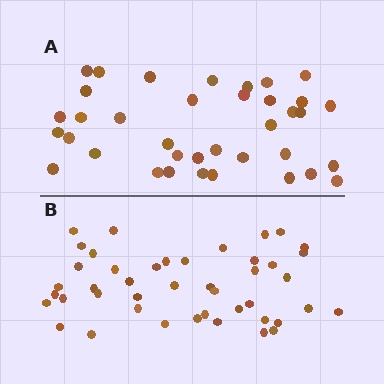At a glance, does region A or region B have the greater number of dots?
Region B (the bottom region) has more dots.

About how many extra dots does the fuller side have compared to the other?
Region B has roughly 8 or so more dots than region A.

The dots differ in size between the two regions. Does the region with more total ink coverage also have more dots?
No. Region A has more total ink coverage because its dots are larger, but region B actually contains more individual dots. Total area can be misleading — the number of items is what matters here.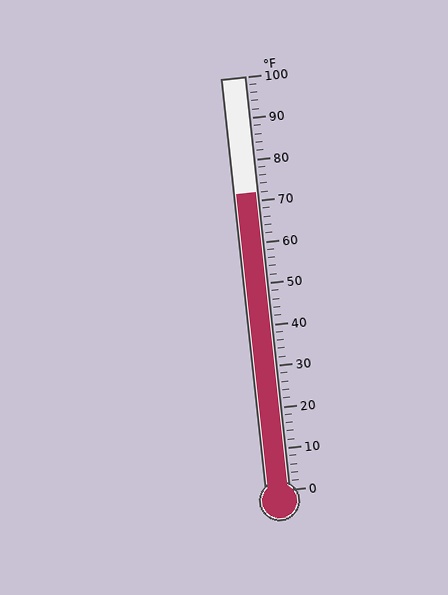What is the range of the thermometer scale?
The thermometer scale ranges from 0°F to 100°F.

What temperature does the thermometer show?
The thermometer shows approximately 72°F.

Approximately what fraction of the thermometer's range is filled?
The thermometer is filled to approximately 70% of its range.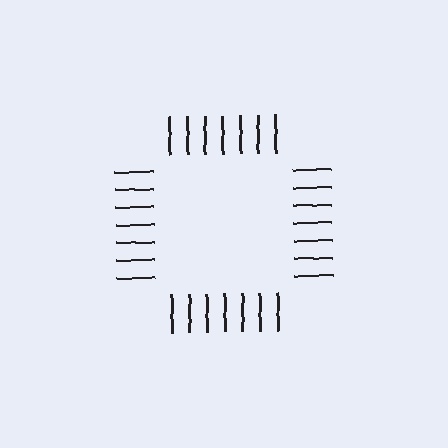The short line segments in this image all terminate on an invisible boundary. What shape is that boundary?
An illusory square — the line segments terminate on its edges but no continuous stroke is drawn.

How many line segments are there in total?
28 — 7 along each of the 4 edges.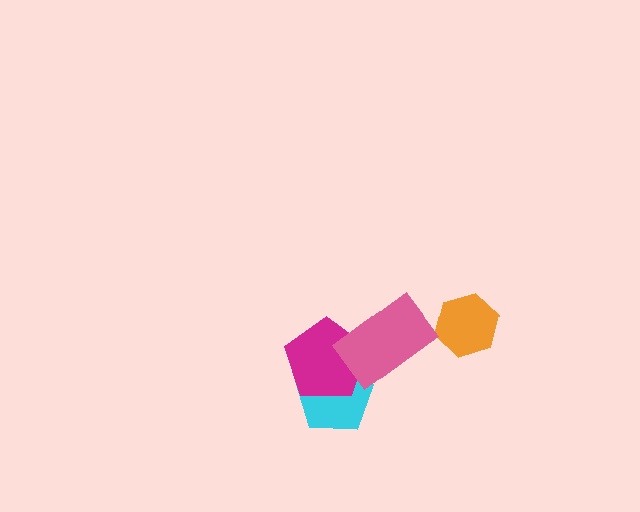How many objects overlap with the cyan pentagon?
2 objects overlap with the cyan pentagon.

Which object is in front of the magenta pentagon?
The pink rectangle is in front of the magenta pentagon.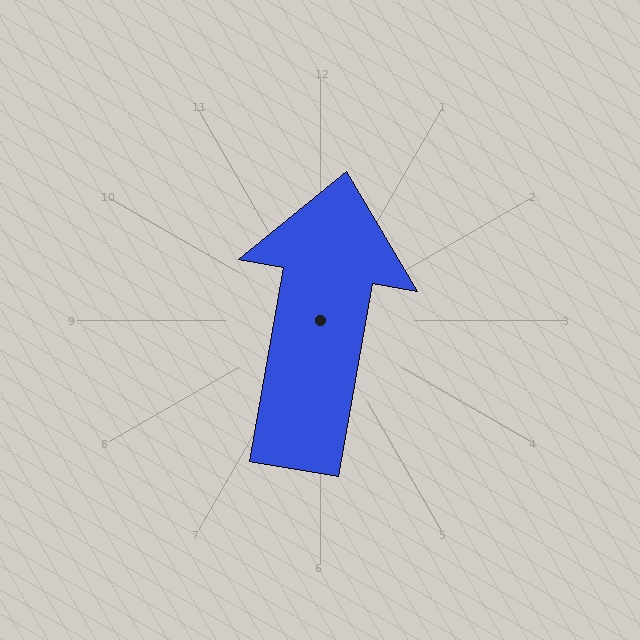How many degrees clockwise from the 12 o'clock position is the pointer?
Approximately 10 degrees.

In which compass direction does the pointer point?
North.